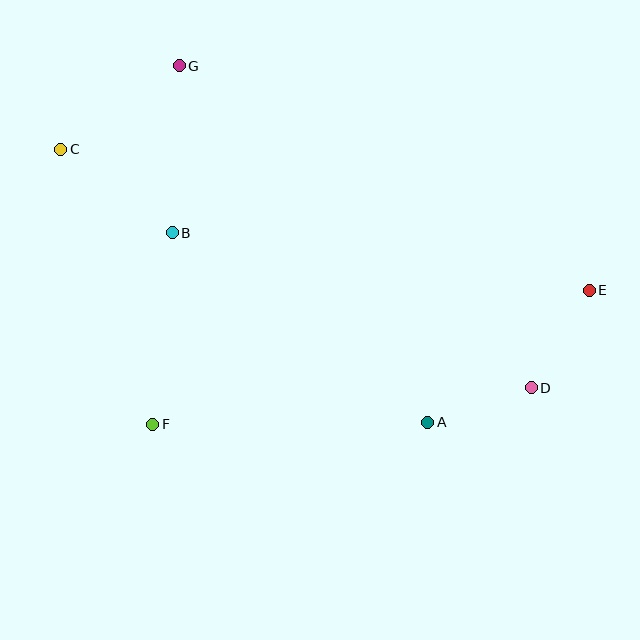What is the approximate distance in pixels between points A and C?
The distance between A and C is approximately 457 pixels.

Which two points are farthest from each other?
Points C and E are farthest from each other.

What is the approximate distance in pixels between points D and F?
The distance between D and F is approximately 380 pixels.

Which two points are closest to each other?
Points A and D are closest to each other.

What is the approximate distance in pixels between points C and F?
The distance between C and F is approximately 290 pixels.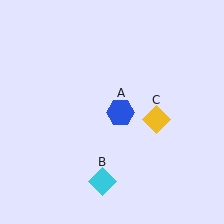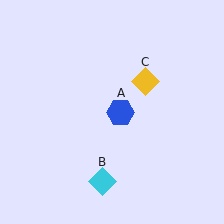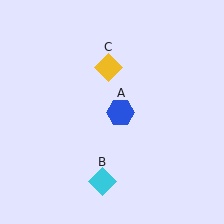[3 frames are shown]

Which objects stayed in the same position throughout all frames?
Blue hexagon (object A) and cyan diamond (object B) remained stationary.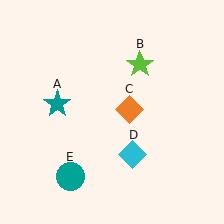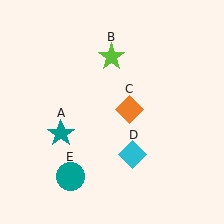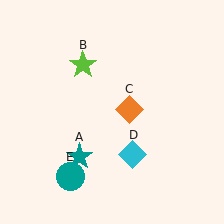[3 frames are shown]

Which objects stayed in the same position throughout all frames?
Orange diamond (object C) and cyan diamond (object D) and teal circle (object E) remained stationary.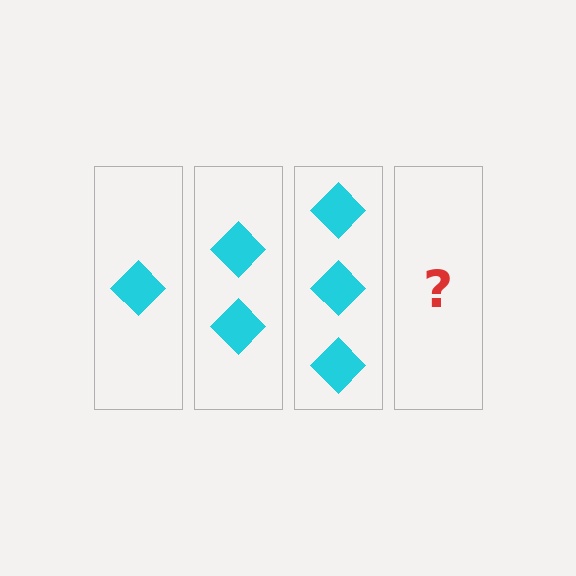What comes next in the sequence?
The next element should be 4 diamonds.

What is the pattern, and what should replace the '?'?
The pattern is that each step adds one more diamond. The '?' should be 4 diamonds.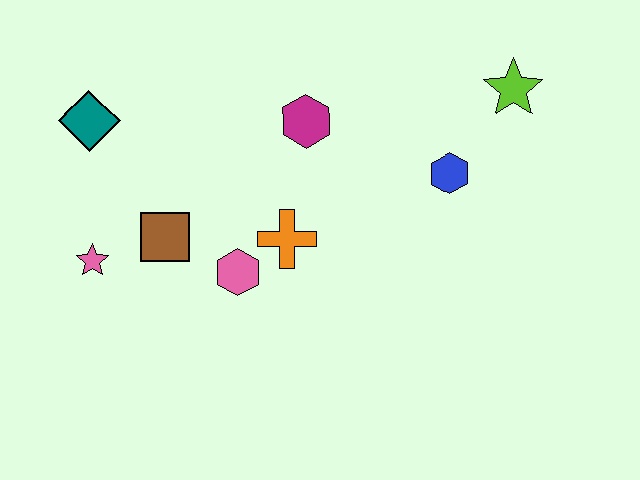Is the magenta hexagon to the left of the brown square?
No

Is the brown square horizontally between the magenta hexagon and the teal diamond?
Yes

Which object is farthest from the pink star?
The lime star is farthest from the pink star.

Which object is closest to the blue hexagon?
The lime star is closest to the blue hexagon.